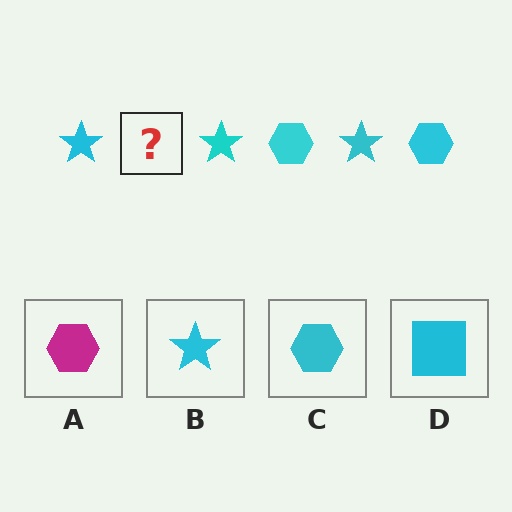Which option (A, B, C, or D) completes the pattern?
C.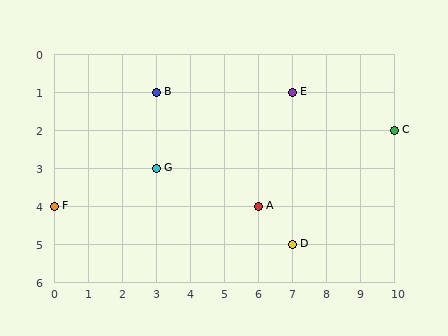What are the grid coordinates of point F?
Point F is at grid coordinates (0, 4).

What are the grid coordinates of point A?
Point A is at grid coordinates (6, 4).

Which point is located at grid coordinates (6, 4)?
Point A is at (6, 4).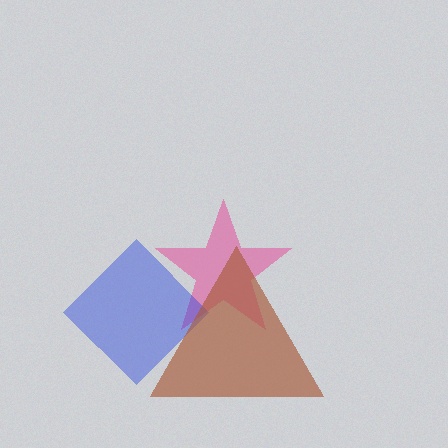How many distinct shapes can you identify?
There are 3 distinct shapes: a pink star, a blue diamond, a brown triangle.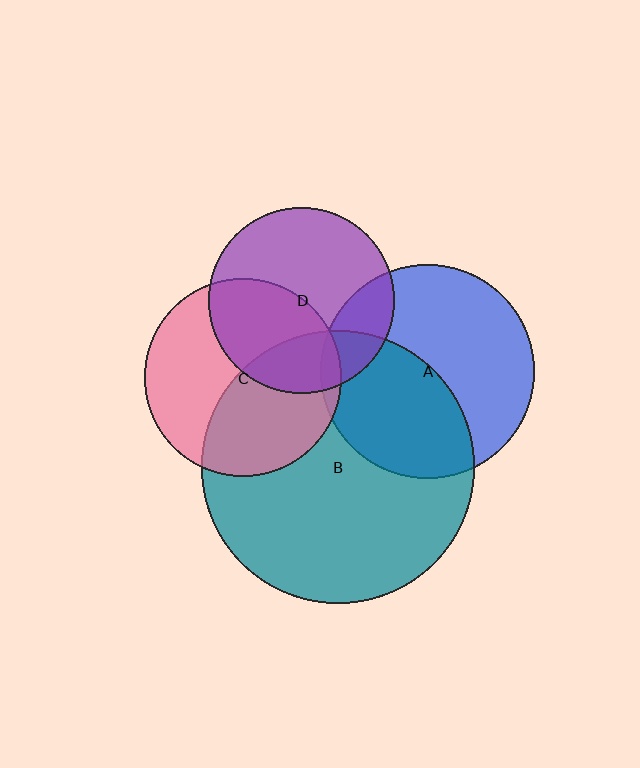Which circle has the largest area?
Circle B (teal).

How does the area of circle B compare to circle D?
Approximately 2.2 times.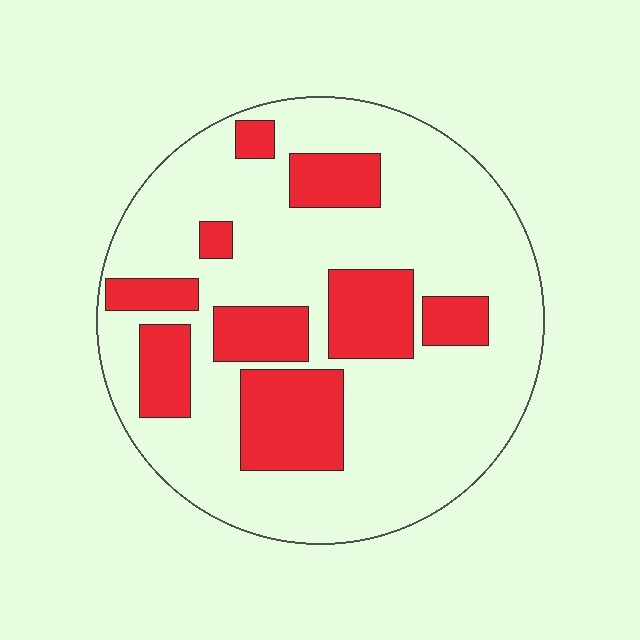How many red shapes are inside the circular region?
9.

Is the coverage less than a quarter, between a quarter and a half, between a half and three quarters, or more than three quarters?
Between a quarter and a half.